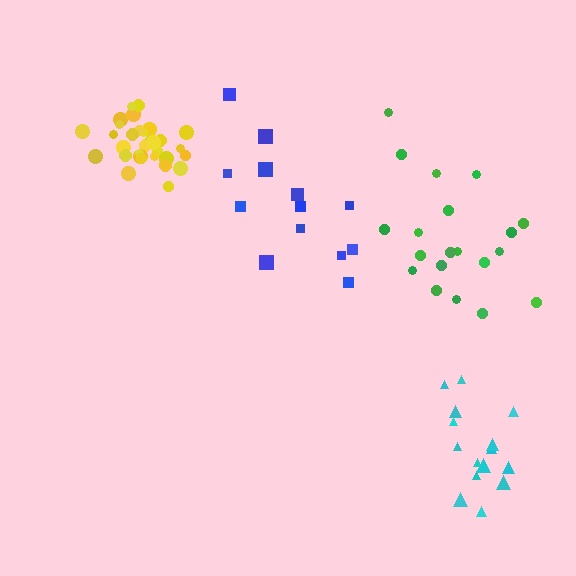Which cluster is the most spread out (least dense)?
Green.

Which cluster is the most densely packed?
Yellow.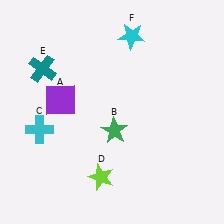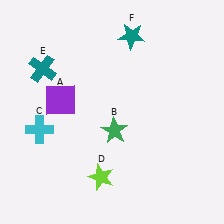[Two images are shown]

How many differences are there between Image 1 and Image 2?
There is 1 difference between the two images.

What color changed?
The star (F) changed from cyan in Image 1 to teal in Image 2.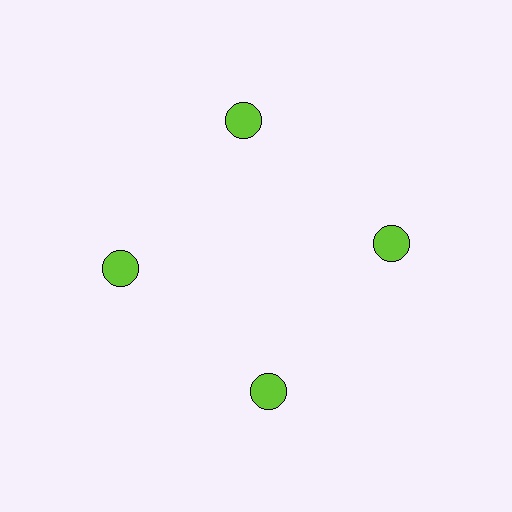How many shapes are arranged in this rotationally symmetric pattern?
There are 4 shapes, arranged in 4 groups of 1.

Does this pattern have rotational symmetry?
Yes, this pattern has 4-fold rotational symmetry. It looks the same after rotating 90 degrees around the center.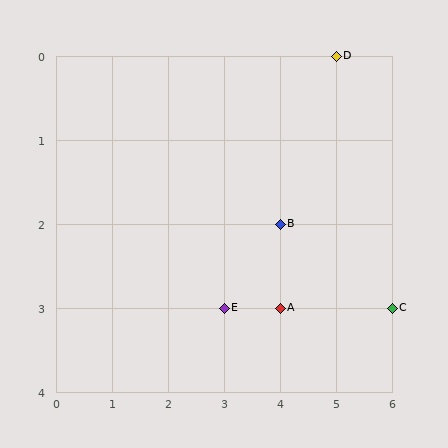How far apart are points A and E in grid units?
Points A and E are 1 column apart.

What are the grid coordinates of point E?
Point E is at grid coordinates (3, 3).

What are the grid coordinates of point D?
Point D is at grid coordinates (5, 0).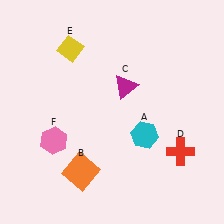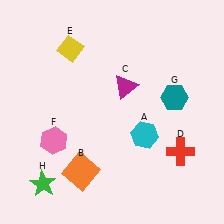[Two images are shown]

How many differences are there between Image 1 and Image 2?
There are 2 differences between the two images.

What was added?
A teal hexagon (G), a green star (H) were added in Image 2.